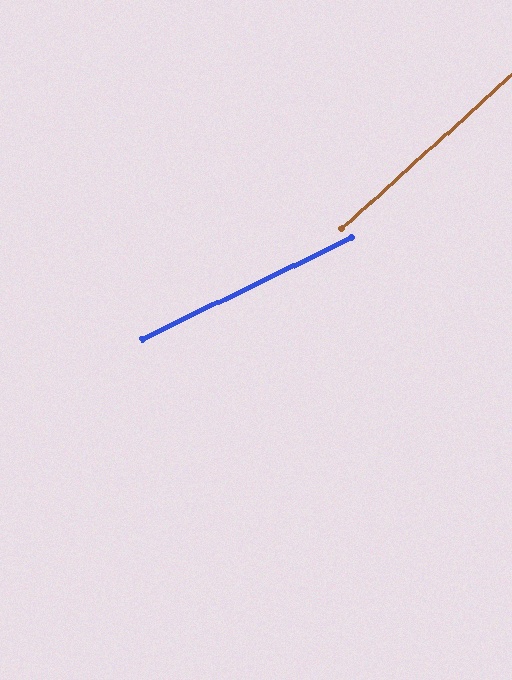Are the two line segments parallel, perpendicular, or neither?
Neither parallel nor perpendicular — they differ by about 16°.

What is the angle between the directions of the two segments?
Approximately 16 degrees.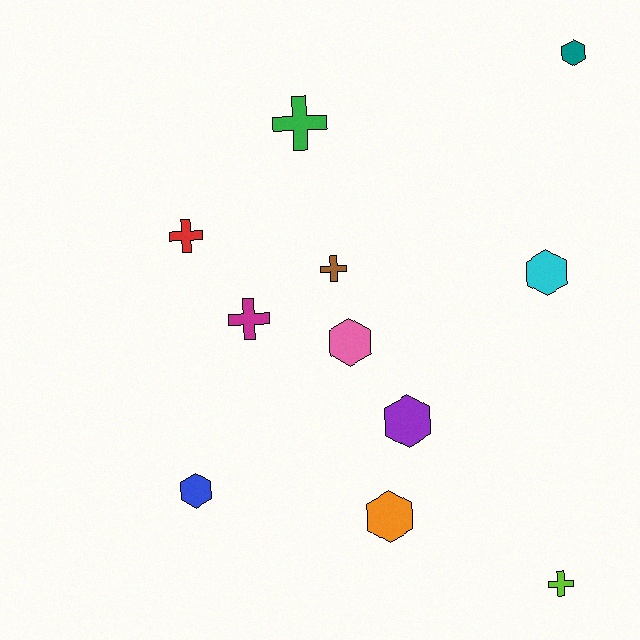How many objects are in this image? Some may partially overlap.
There are 11 objects.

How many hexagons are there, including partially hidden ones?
There are 6 hexagons.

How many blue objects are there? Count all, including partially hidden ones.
There is 1 blue object.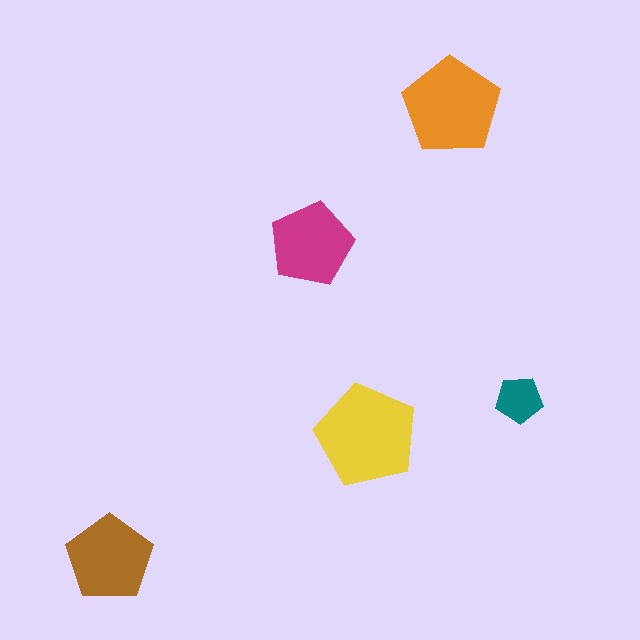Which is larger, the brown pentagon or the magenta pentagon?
The brown one.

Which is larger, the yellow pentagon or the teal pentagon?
The yellow one.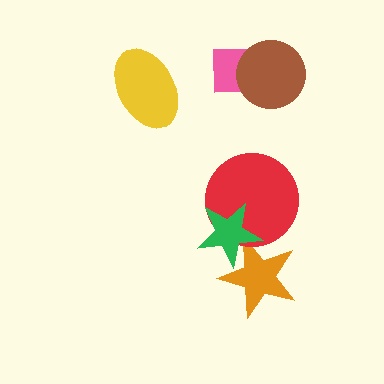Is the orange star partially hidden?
Yes, it is partially covered by another shape.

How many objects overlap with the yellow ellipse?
0 objects overlap with the yellow ellipse.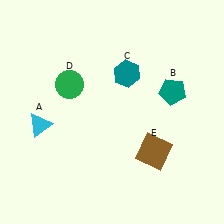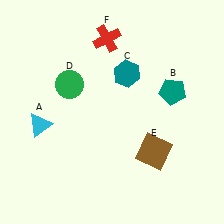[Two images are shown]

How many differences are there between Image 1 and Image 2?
There is 1 difference between the two images.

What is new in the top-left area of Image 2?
A red cross (F) was added in the top-left area of Image 2.